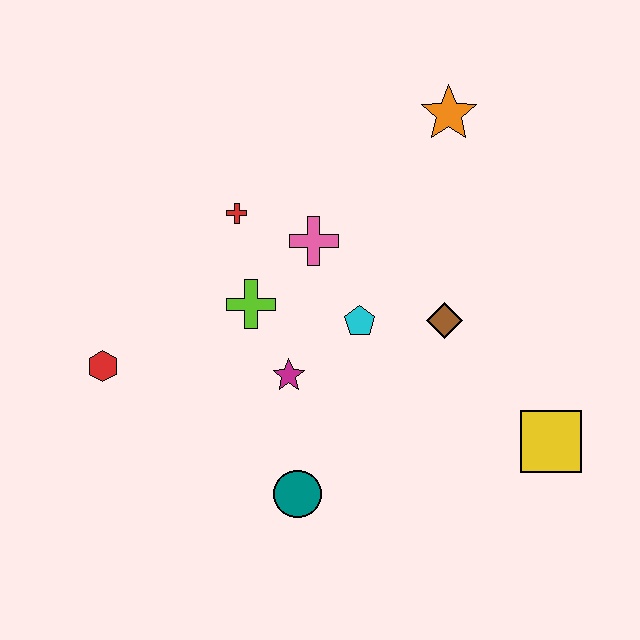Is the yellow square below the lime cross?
Yes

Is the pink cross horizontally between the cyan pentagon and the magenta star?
Yes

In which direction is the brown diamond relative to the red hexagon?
The brown diamond is to the right of the red hexagon.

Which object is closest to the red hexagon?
The lime cross is closest to the red hexagon.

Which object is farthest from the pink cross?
The yellow square is farthest from the pink cross.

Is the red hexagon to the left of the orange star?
Yes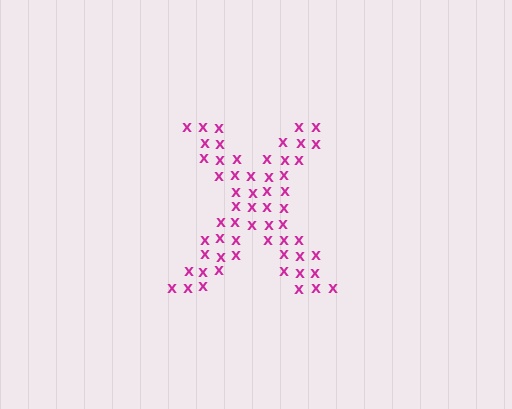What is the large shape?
The large shape is the letter X.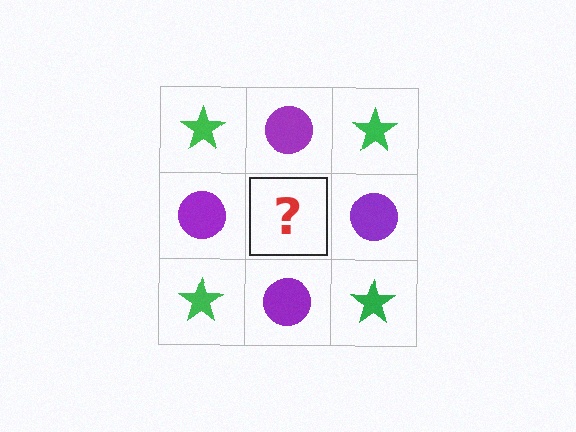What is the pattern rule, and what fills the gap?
The rule is that it alternates green star and purple circle in a checkerboard pattern. The gap should be filled with a green star.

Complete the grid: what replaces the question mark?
The question mark should be replaced with a green star.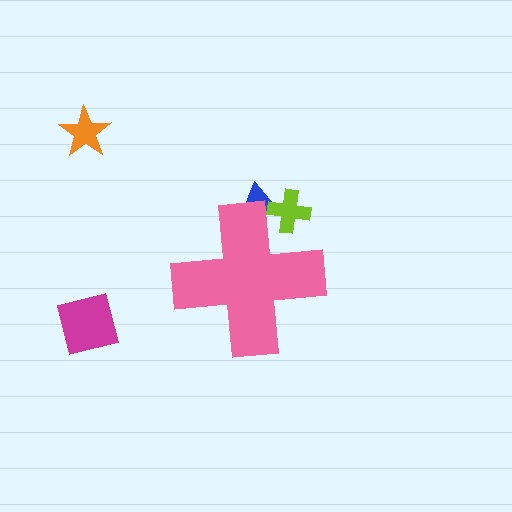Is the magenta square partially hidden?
No, the magenta square is fully visible.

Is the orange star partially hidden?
No, the orange star is fully visible.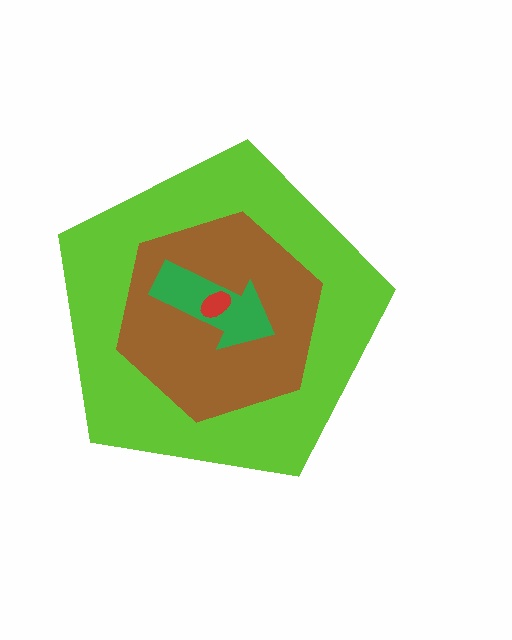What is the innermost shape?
The red ellipse.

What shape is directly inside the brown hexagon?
The green arrow.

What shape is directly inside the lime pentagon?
The brown hexagon.